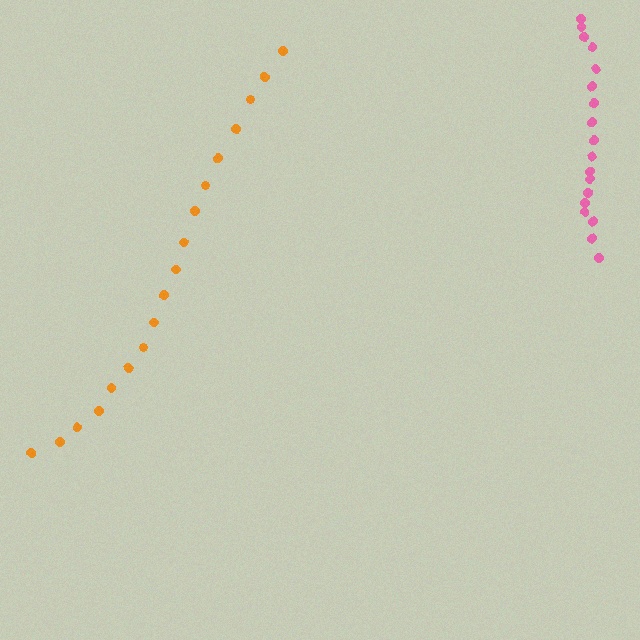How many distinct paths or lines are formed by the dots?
There are 2 distinct paths.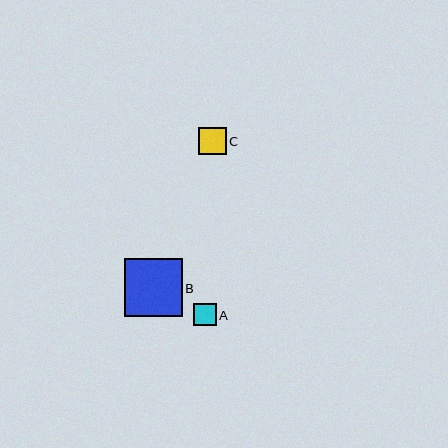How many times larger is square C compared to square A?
Square C is approximately 1.2 times the size of square A.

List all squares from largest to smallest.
From largest to smallest: B, C, A.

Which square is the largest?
Square B is the largest with a size of approximately 58 pixels.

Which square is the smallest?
Square A is the smallest with a size of approximately 23 pixels.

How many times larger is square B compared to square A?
Square B is approximately 2.6 times the size of square A.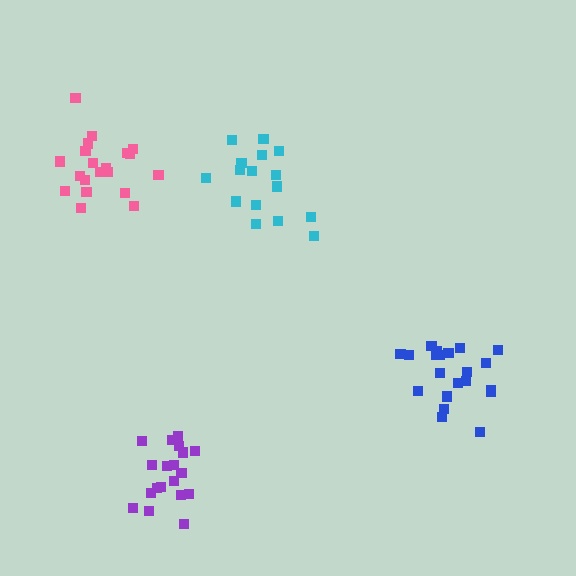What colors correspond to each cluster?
The clusters are colored: cyan, blue, purple, pink.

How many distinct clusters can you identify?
There are 4 distinct clusters.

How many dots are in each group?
Group 1: 16 dots, Group 2: 21 dots, Group 3: 19 dots, Group 4: 20 dots (76 total).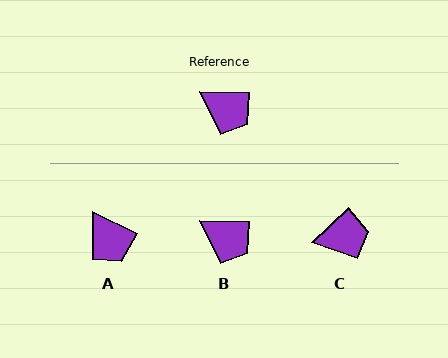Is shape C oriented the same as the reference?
No, it is off by about 45 degrees.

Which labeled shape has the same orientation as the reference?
B.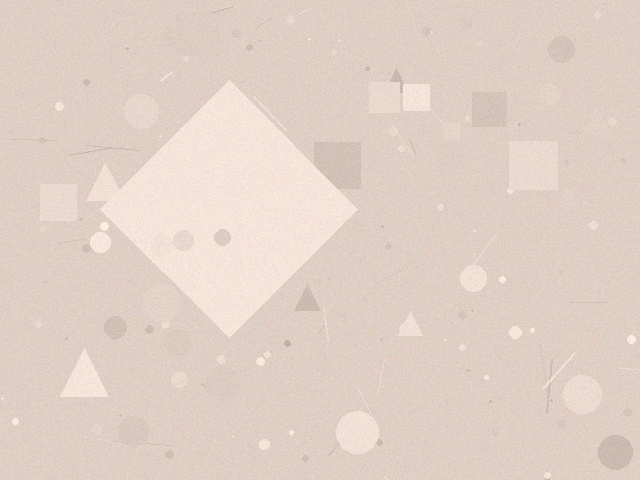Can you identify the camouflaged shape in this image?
The camouflaged shape is a diamond.